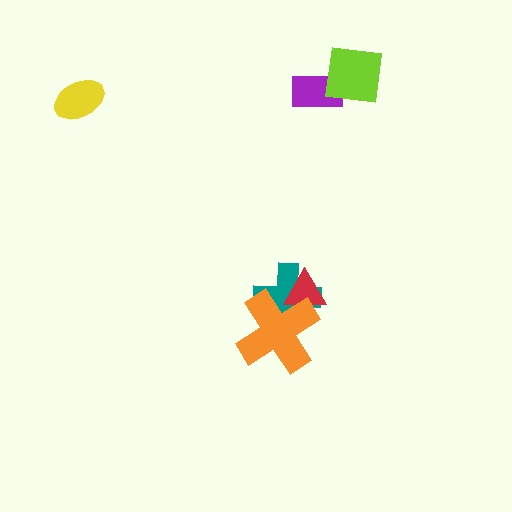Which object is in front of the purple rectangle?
The lime square is in front of the purple rectangle.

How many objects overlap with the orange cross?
2 objects overlap with the orange cross.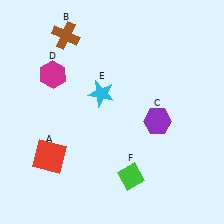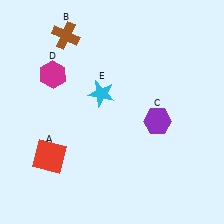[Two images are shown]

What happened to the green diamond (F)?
The green diamond (F) was removed in Image 2. It was in the bottom-right area of Image 1.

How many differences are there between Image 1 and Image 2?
There is 1 difference between the two images.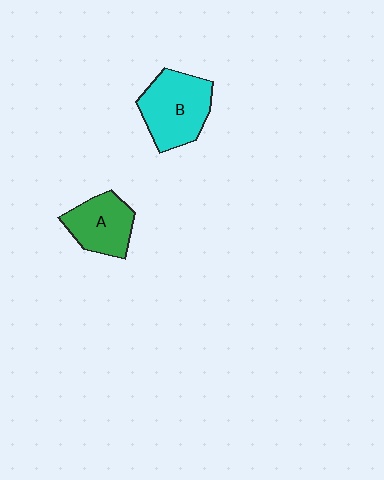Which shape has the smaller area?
Shape A (green).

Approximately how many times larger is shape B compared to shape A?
Approximately 1.3 times.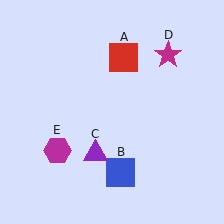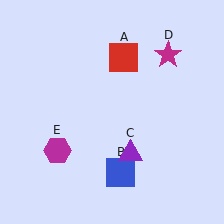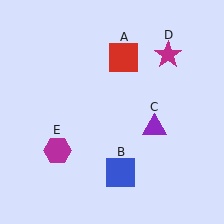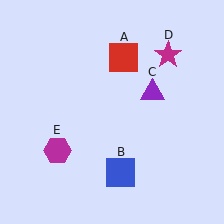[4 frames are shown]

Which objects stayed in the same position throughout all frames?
Red square (object A) and blue square (object B) and magenta star (object D) and magenta hexagon (object E) remained stationary.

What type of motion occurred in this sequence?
The purple triangle (object C) rotated counterclockwise around the center of the scene.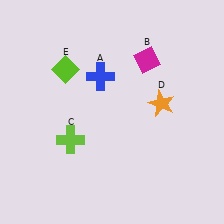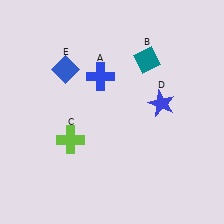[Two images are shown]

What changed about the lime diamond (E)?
In Image 1, E is lime. In Image 2, it changed to blue.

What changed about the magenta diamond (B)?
In Image 1, B is magenta. In Image 2, it changed to teal.